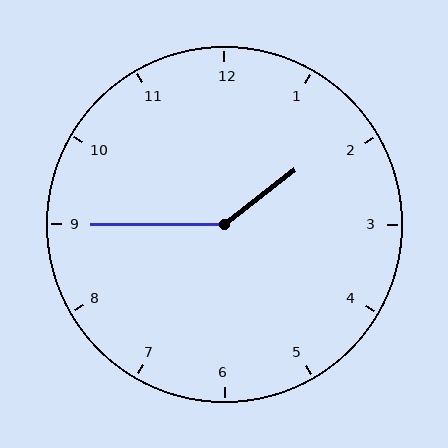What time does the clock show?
1:45.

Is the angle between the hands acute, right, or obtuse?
It is obtuse.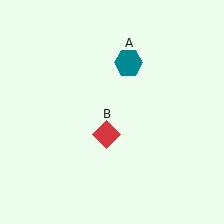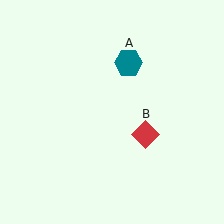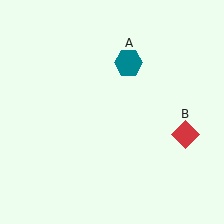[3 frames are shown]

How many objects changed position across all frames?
1 object changed position: red diamond (object B).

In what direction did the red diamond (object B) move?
The red diamond (object B) moved right.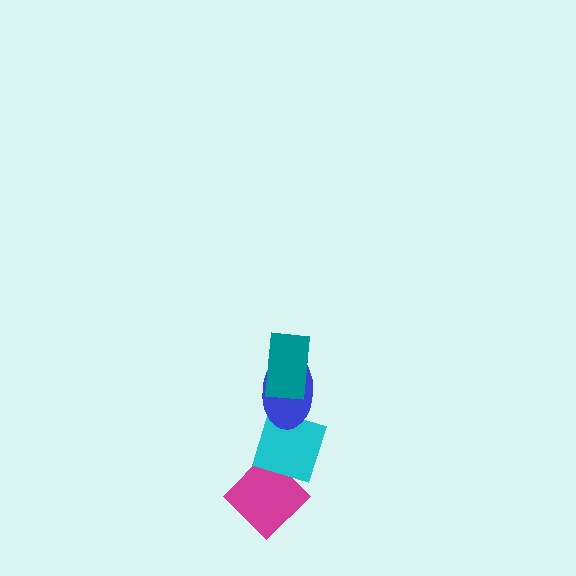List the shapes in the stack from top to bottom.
From top to bottom: the teal rectangle, the blue ellipse, the cyan diamond, the magenta diamond.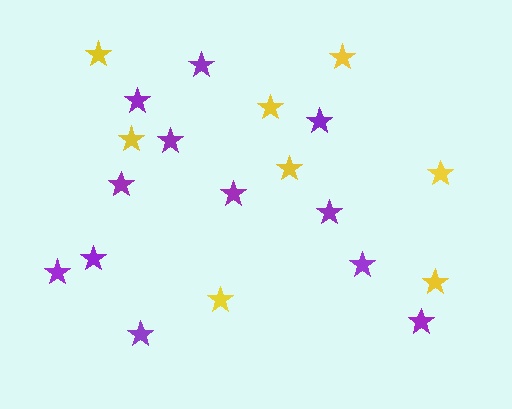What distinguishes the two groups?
There are 2 groups: one group of yellow stars (8) and one group of purple stars (12).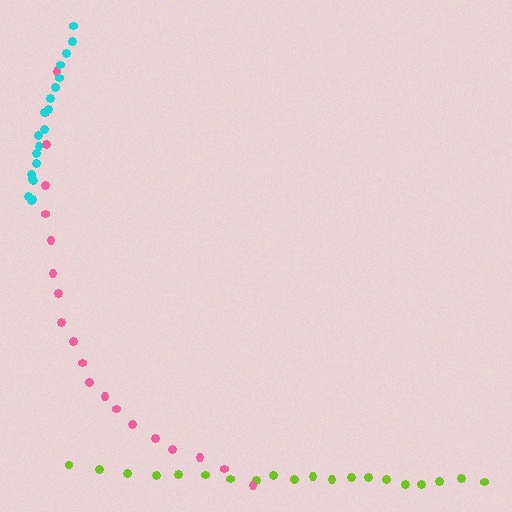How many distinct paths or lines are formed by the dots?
There are 3 distinct paths.